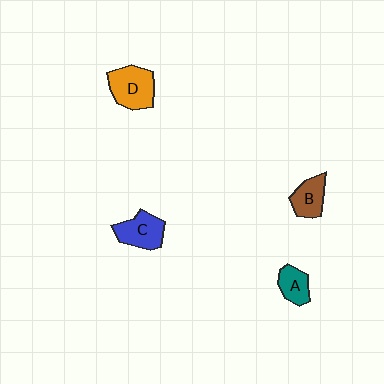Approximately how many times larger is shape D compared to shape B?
Approximately 1.4 times.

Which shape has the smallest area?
Shape A (teal).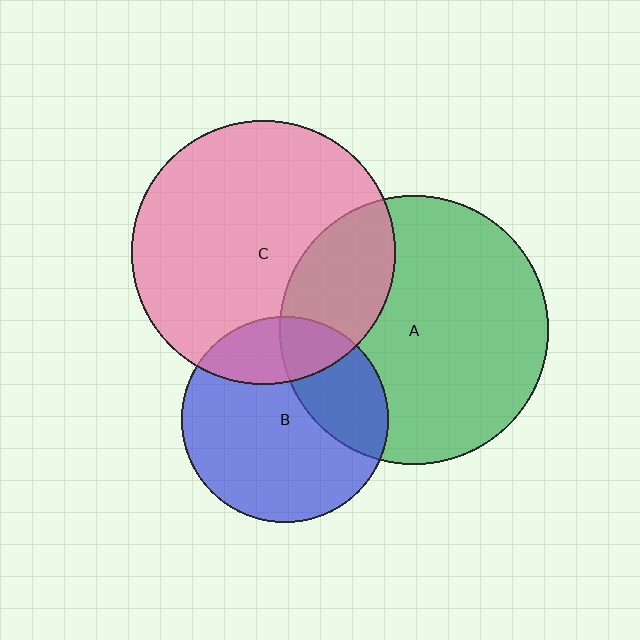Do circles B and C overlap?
Yes.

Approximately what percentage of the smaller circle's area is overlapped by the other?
Approximately 25%.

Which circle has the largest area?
Circle A (green).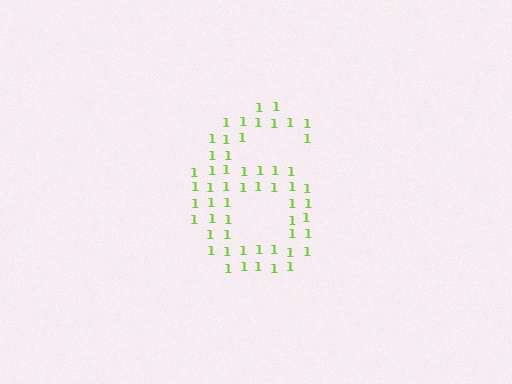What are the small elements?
The small elements are digit 1's.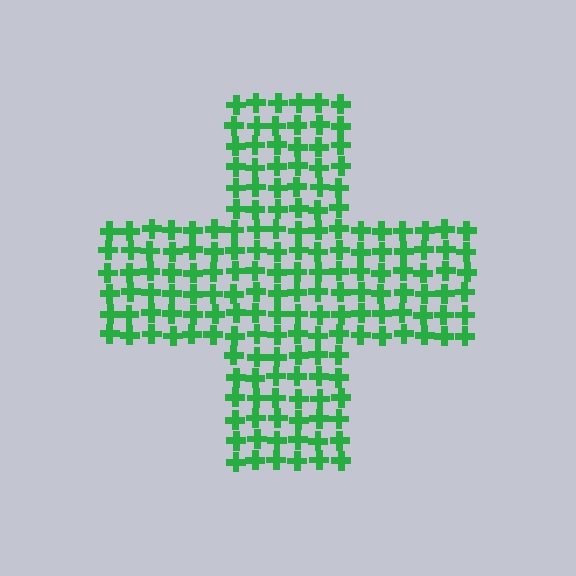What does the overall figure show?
The overall figure shows a cross.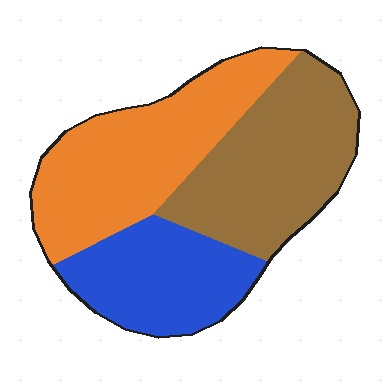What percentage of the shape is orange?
Orange covers 38% of the shape.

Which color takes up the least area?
Blue, at roughly 25%.